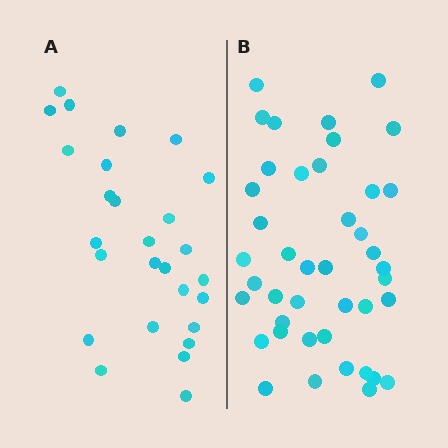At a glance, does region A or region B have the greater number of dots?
Region B (the right region) has more dots.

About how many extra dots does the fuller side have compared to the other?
Region B has approximately 15 more dots than region A.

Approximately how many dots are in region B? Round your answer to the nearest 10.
About 40 dots. (The exact count is 42, which rounds to 40.)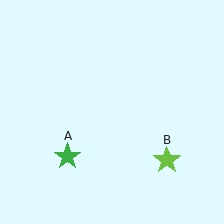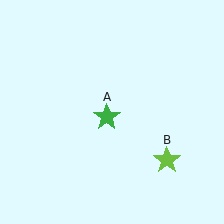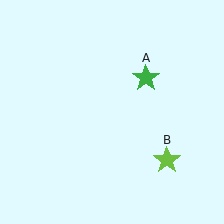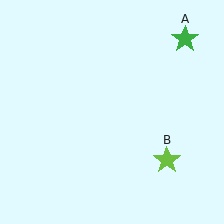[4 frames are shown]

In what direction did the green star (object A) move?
The green star (object A) moved up and to the right.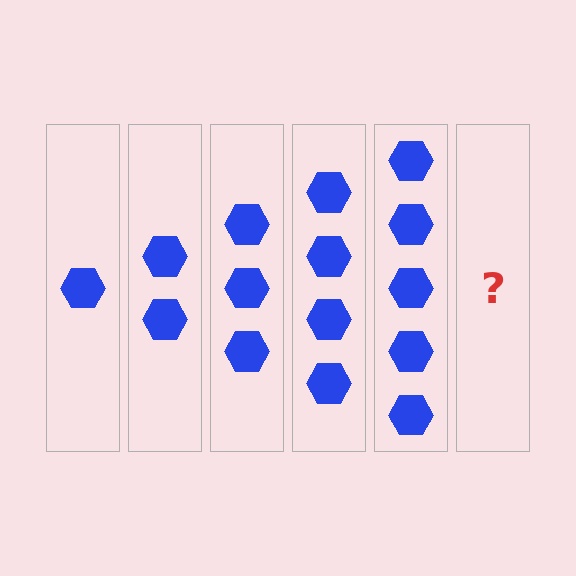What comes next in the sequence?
The next element should be 6 hexagons.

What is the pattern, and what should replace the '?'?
The pattern is that each step adds one more hexagon. The '?' should be 6 hexagons.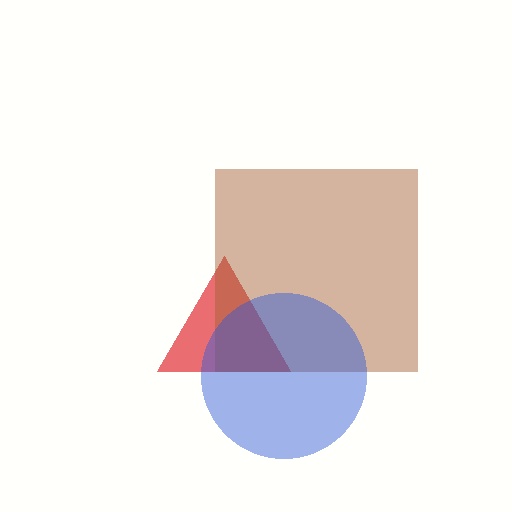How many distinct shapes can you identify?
There are 3 distinct shapes: a red triangle, a brown square, a blue circle.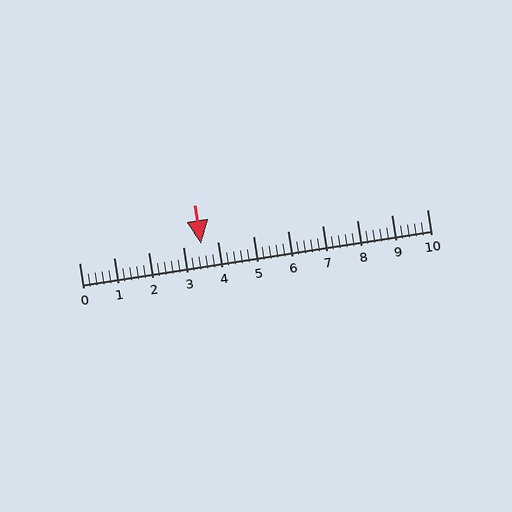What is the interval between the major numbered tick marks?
The major tick marks are spaced 1 units apart.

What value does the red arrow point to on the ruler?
The red arrow points to approximately 3.5.